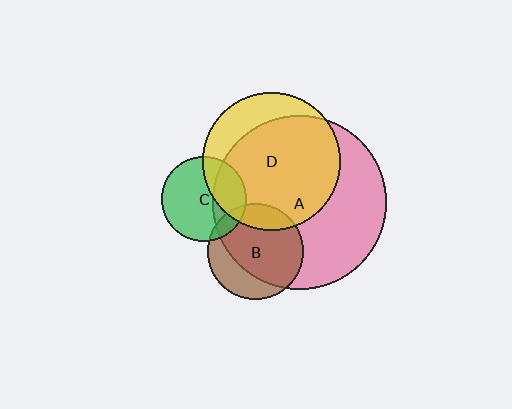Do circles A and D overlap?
Yes.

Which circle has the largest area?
Circle A (pink).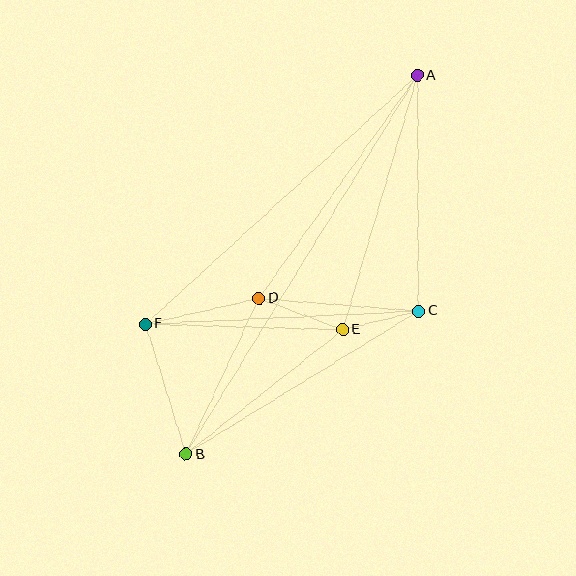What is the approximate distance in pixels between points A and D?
The distance between A and D is approximately 273 pixels.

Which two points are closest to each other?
Points C and E are closest to each other.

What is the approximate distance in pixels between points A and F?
The distance between A and F is approximately 369 pixels.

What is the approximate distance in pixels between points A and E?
The distance between A and E is approximately 265 pixels.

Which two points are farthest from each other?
Points A and B are farthest from each other.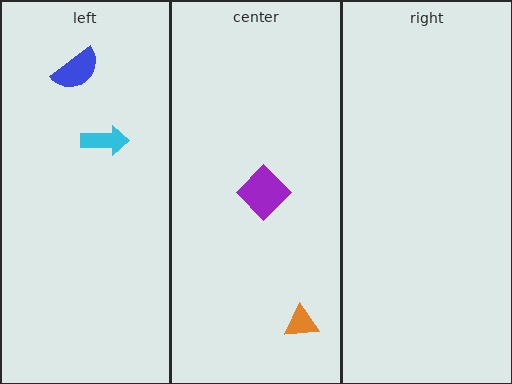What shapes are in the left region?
The cyan arrow, the blue semicircle.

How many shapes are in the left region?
2.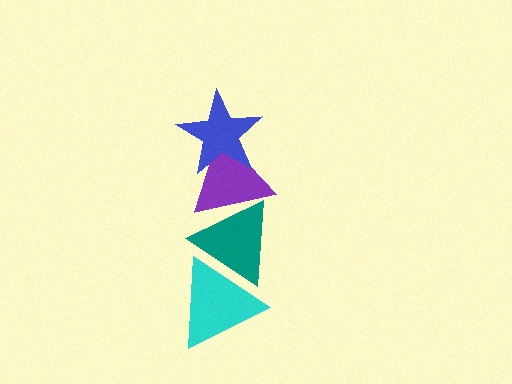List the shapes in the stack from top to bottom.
From top to bottom: the blue star, the purple triangle, the teal triangle, the cyan triangle.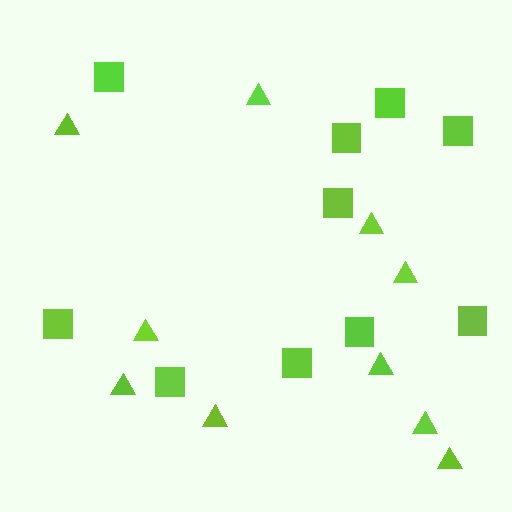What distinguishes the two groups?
There are 2 groups: one group of squares (10) and one group of triangles (10).